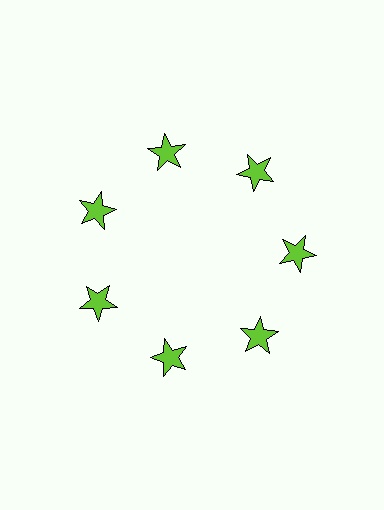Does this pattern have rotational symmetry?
Yes, this pattern has 7-fold rotational symmetry. It looks the same after rotating 51 degrees around the center.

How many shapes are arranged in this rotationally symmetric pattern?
There are 7 shapes, arranged in 7 groups of 1.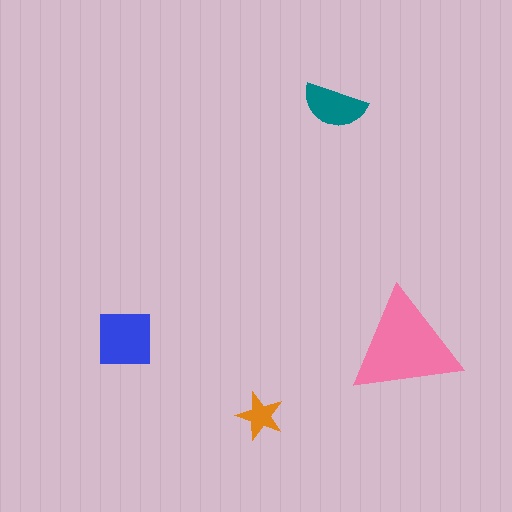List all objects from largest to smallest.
The pink triangle, the blue square, the teal semicircle, the orange star.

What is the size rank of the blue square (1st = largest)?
2nd.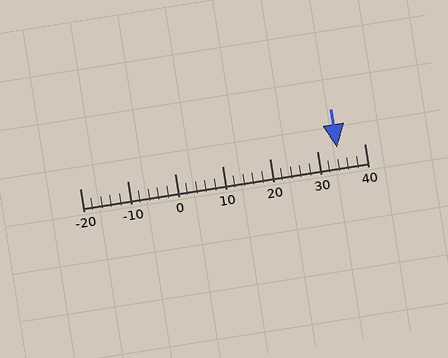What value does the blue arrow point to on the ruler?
The blue arrow points to approximately 34.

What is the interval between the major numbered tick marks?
The major tick marks are spaced 10 units apart.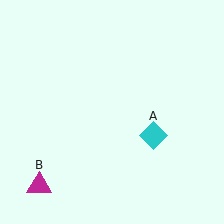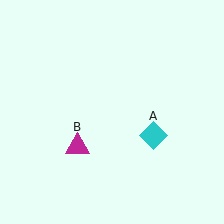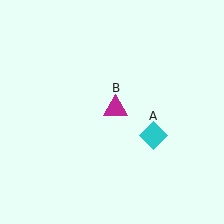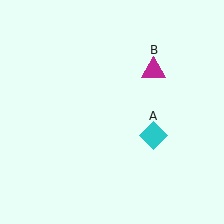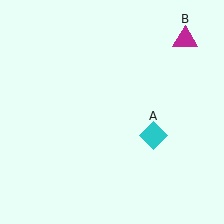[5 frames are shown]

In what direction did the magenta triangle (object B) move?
The magenta triangle (object B) moved up and to the right.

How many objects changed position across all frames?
1 object changed position: magenta triangle (object B).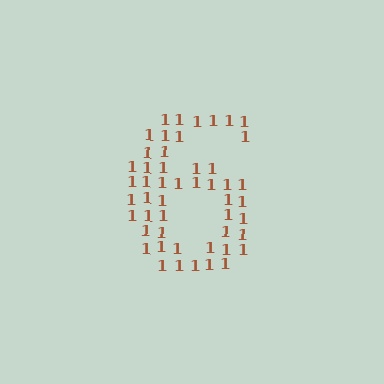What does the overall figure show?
The overall figure shows the digit 6.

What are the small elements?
The small elements are digit 1's.